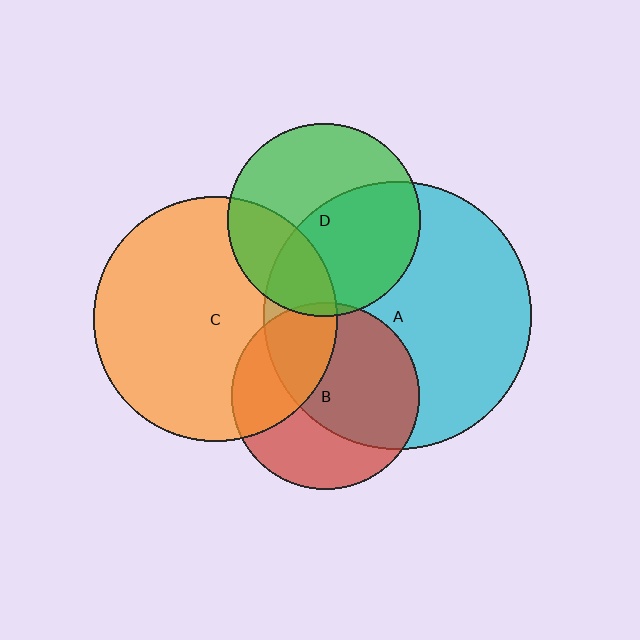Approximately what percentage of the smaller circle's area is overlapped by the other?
Approximately 60%.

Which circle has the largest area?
Circle A (cyan).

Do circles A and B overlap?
Yes.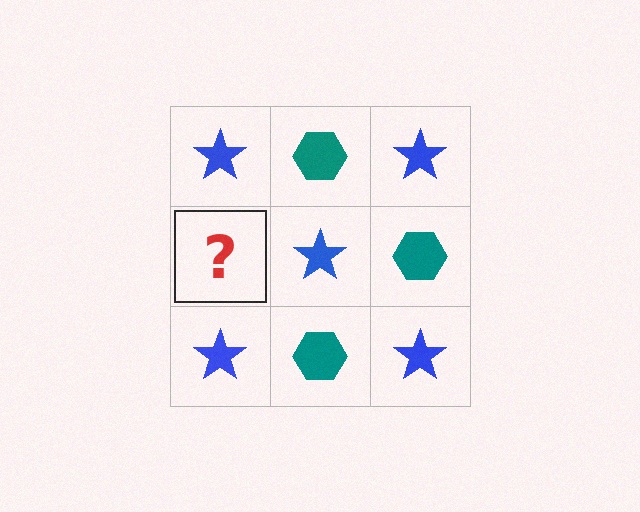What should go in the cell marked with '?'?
The missing cell should contain a teal hexagon.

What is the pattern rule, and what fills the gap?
The rule is that it alternates blue star and teal hexagon in a checkerboard pattern. The gap should be filled with a teal hexagon.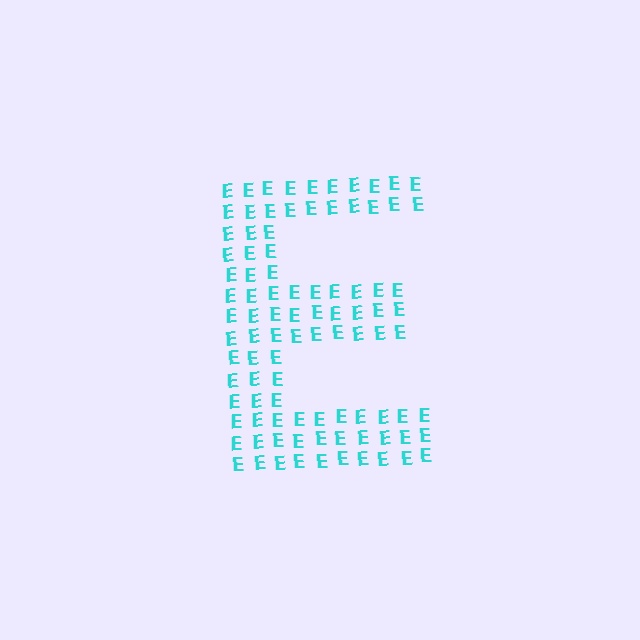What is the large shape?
The large shape is the letter E.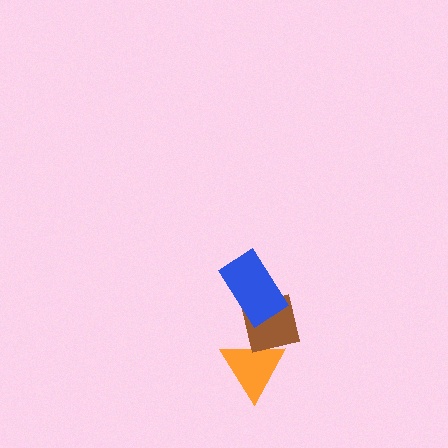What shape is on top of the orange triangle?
The brown square is on top of the orange triangle.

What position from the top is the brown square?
The brown square is 2nd from the top.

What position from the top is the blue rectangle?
The blue rectangle is 1st from the top.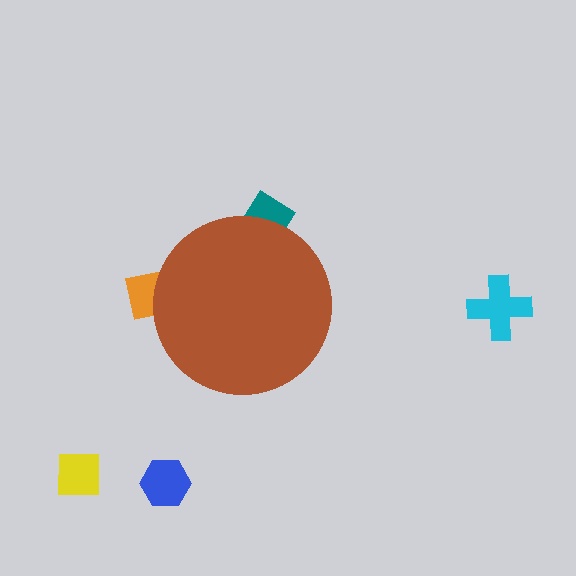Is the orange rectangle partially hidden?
Yes, the orange rectangle is partially hidden behind the brown circle.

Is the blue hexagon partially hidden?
No, the blue hexagon is fully visible.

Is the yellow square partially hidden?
No, the yellow square is fully visible.